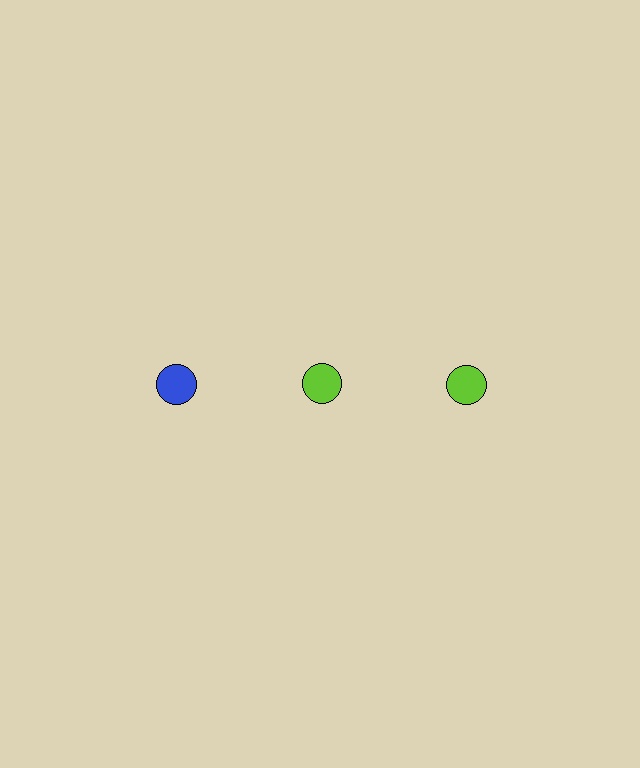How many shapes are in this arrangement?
There are 3 shapes arranged in a grid pattern.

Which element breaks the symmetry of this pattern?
The blue circle in the top row, leftmost column breaks the symmetry. All other shapes are lime circles.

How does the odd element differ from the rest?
It has a different color: blue instead of lime.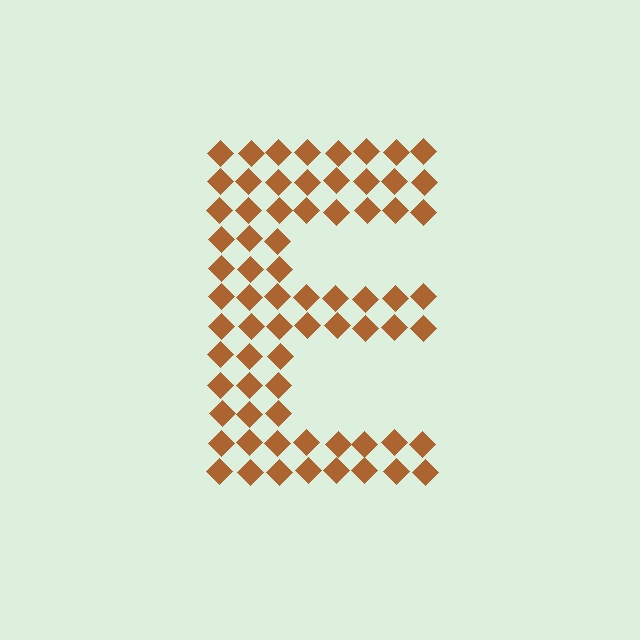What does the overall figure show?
The overall figure shows the letter E.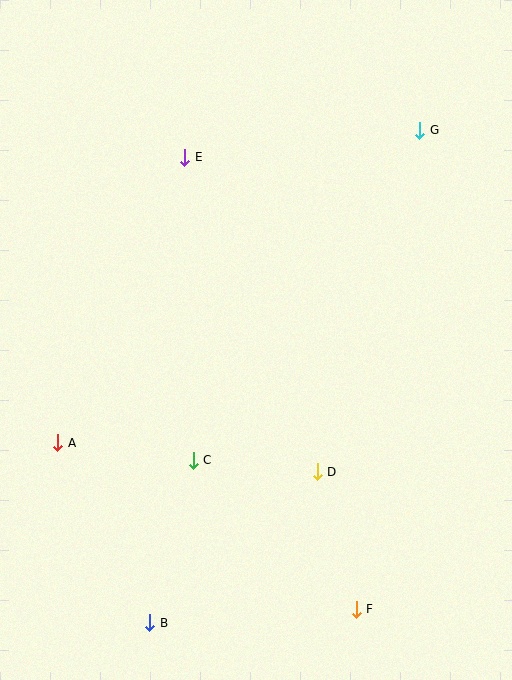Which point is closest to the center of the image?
Point C at (193, 460) is closest to the center.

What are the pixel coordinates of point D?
Point D is at (317, 472).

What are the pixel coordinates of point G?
Point G is at (420, 130).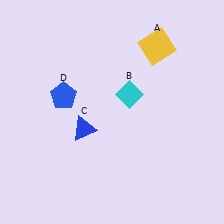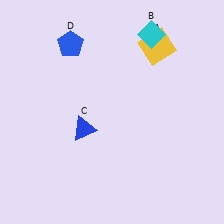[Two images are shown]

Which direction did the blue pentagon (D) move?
The blue pentagon (D) moved up.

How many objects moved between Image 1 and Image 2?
2 objects moved between the two images.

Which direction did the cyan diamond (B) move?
The cyan diamond (B) moved up.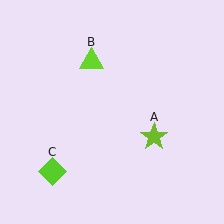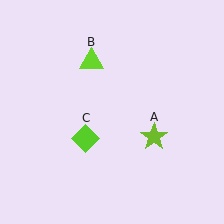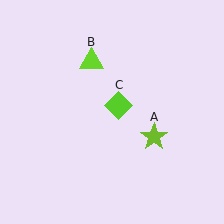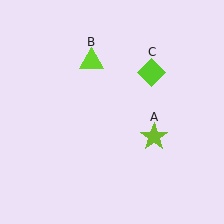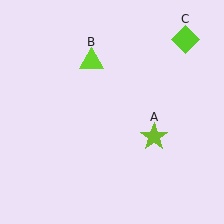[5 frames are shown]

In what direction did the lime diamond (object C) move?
The lime diamond (object C) moved up and to the right.